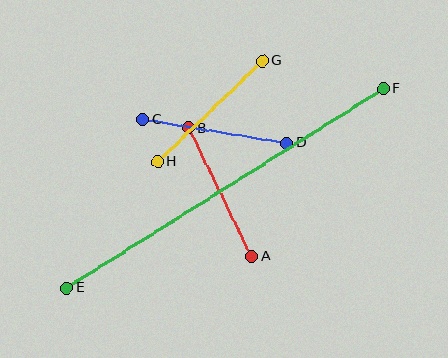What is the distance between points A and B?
The distance is approximately 143 pixels.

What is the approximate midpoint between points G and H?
The midpoint is at approximately (210, 111) pixels.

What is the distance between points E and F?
The distance is approximately 374 pixels.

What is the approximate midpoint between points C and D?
The midpoint is at approximately (215, 131) pixels.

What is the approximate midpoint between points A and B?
The midpoint is at approximately (220, 192) pixels.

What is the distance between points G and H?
The distance is approximately 146 pixels.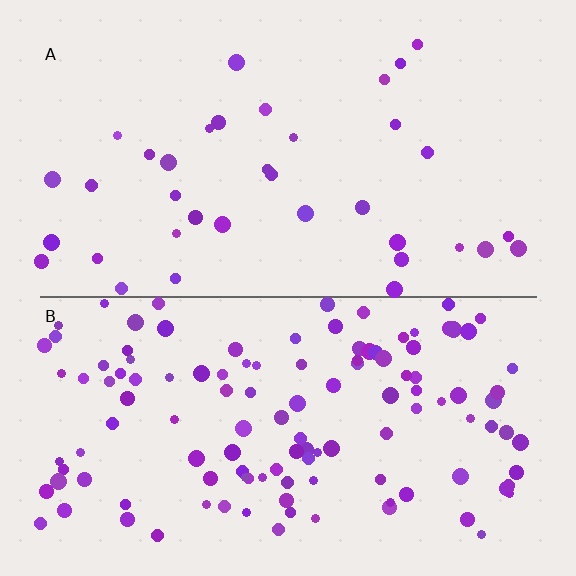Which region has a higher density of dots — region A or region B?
B (the bottom).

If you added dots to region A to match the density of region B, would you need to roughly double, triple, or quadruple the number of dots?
Approximately triple.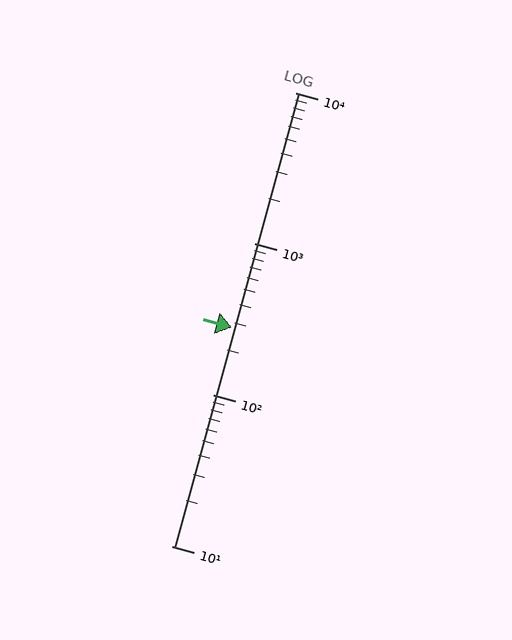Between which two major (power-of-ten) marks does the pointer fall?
The pointer is between 100 and 1000.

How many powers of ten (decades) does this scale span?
The scale spans 3 decades, from 10 to 10000.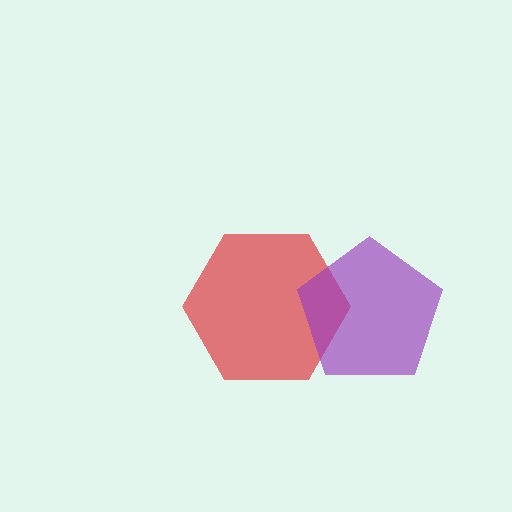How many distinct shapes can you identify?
There are 2 distinct shapes: a red hexagon, a purple pentagon.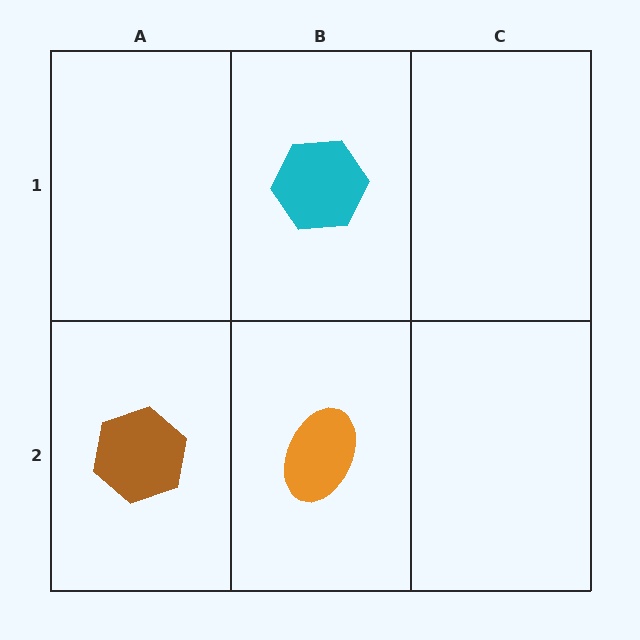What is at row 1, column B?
A cyan hexagon.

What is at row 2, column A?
A brown hexagon.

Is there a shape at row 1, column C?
No, that cell is empty.